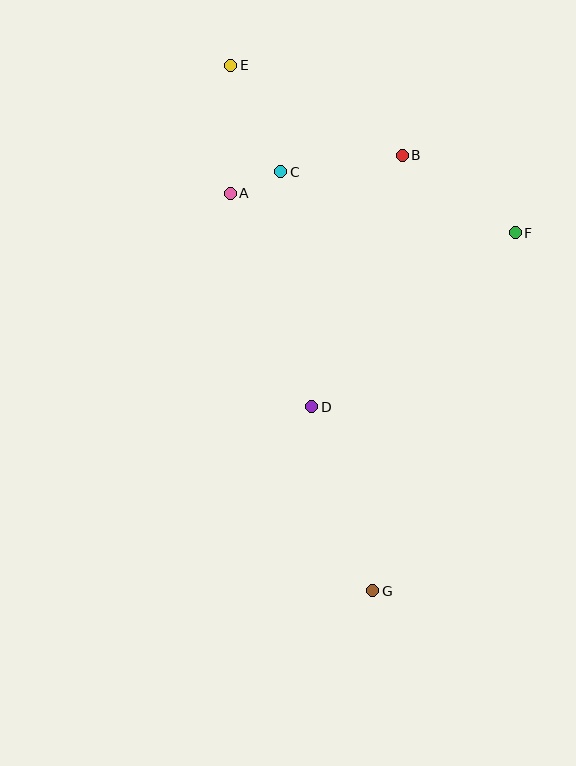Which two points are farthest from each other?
Points E and G are farthest from each other.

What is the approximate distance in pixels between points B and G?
The distance between B and G is approximately 437 pixels.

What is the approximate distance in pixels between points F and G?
The distance between F and G is approximately 385 pixels.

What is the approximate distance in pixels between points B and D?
The distance between B and D is approximately 268 pixels.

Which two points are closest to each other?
Points A and C are closest to each other.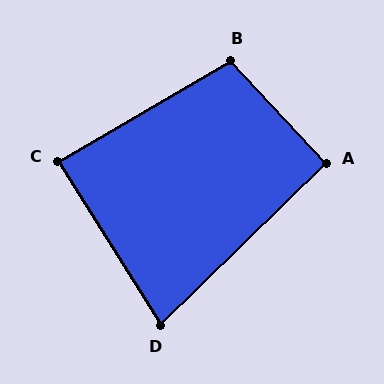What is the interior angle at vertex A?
Approximately 91 degrees (approximately right).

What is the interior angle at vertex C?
Approximately 89 degrees (approximately right).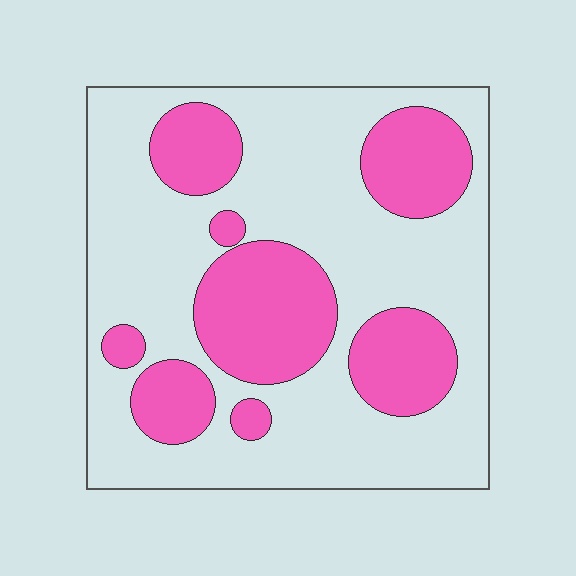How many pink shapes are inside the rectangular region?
8.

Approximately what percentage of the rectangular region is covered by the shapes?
Approximately 30%.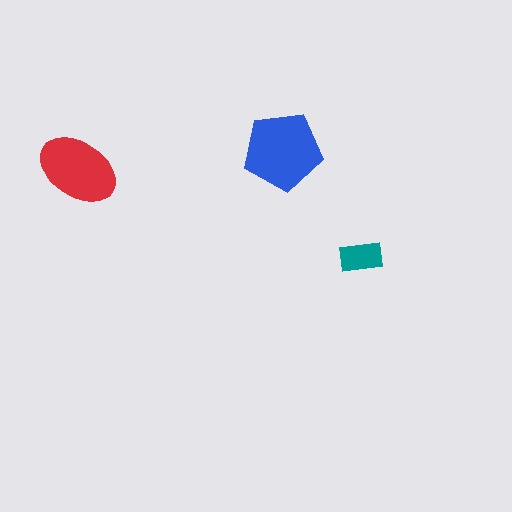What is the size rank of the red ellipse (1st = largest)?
2nd.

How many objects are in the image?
There are 3 objects in the image.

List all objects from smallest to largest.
The teal rectangle, the red ellipse, the blue pentagon.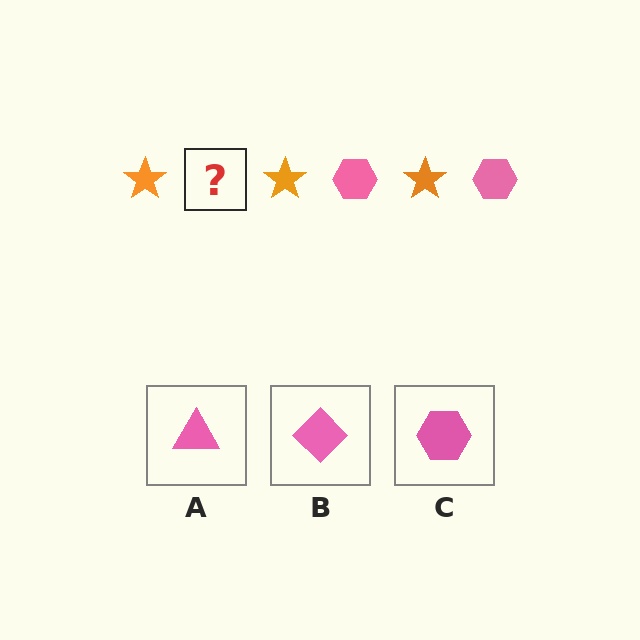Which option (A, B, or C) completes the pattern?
C.